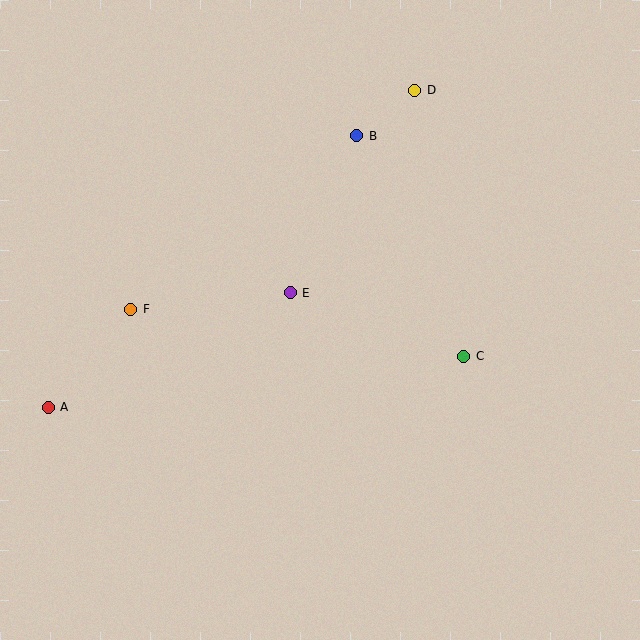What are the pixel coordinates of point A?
Point A is at (48, 407).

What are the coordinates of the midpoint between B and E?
The midpoint between B and E is at (324, 214).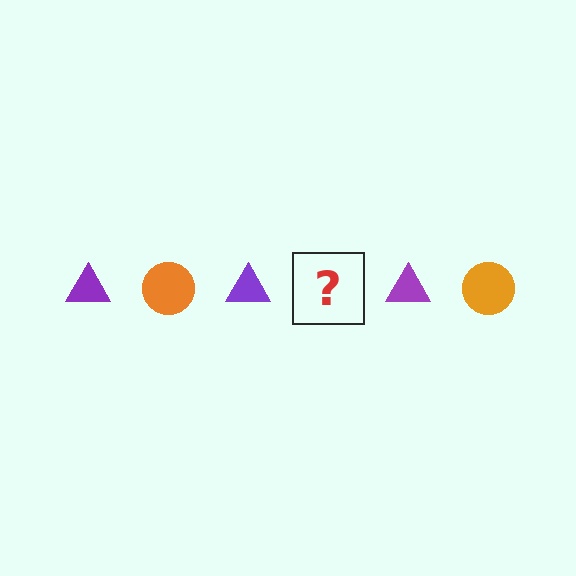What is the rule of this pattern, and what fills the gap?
The rule is that the pattern alternates between purple triangle and orange circle. The gap should be filled with an orange circle.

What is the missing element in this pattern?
The missing element is an orange circle.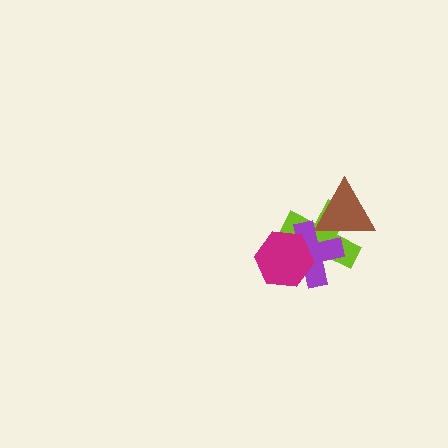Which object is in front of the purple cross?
The magenta hexagon is in front of the purple cross.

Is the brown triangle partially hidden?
Yes, it is partially covered by another shape.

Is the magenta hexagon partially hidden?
No, no other shape covers it.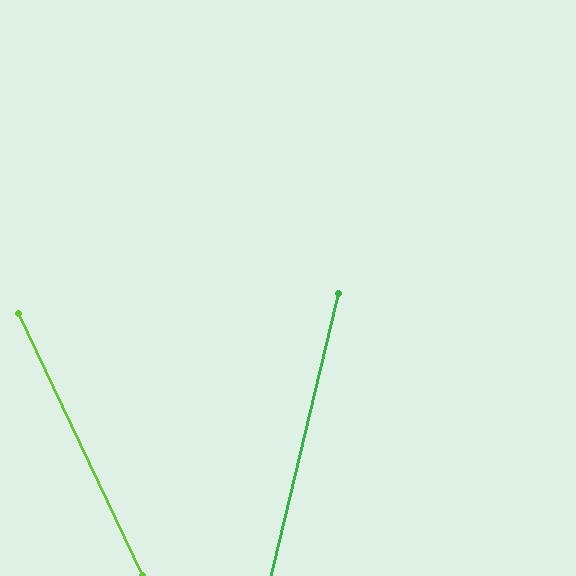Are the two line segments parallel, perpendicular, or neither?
Neither parallel nor perpendicular — they differ by about 39°.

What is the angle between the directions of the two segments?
Approximately 39 degrees.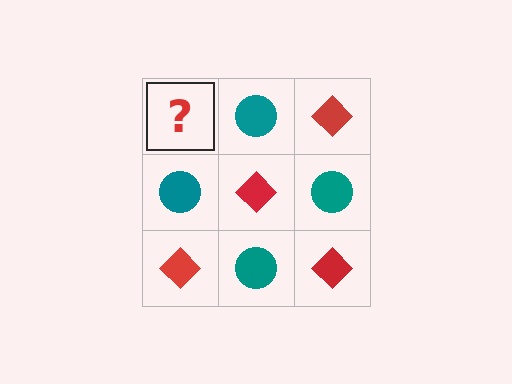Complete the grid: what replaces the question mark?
The question mark should be replaced with a red diamond.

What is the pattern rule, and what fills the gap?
The rule is that it alternates red diamond and teal circle in a checkerboard pattern. The gap should be filled with a red diamond.